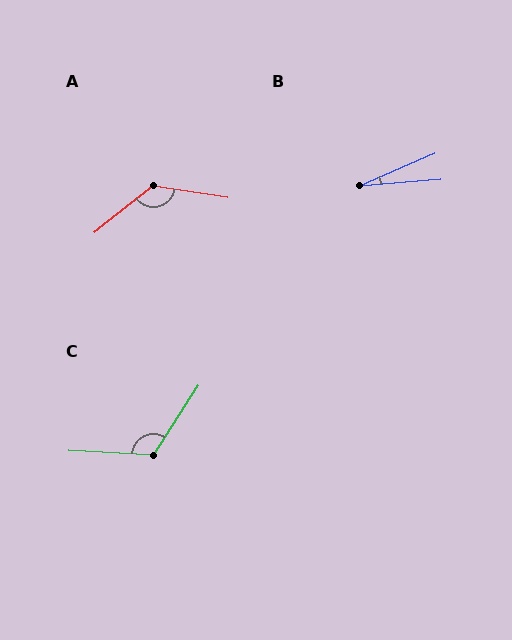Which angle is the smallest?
B, at approximately 19 degrees.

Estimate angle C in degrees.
Approximately 120 degrees.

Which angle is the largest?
A, at approximately 132 degrees.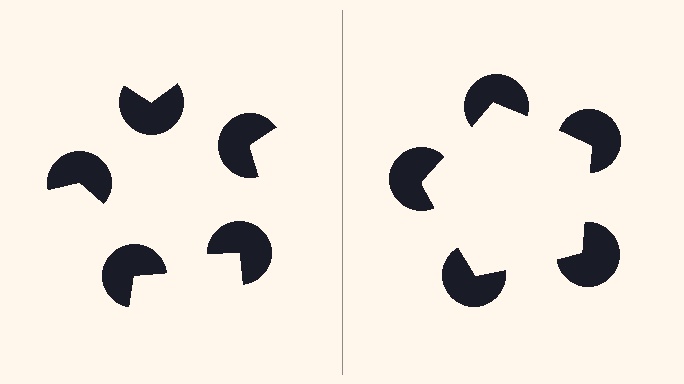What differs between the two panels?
The pac-man discs are positioned identically on both sides; only the wedge orientations differ. On the right they align to a pentagon; on the left they are misaligned.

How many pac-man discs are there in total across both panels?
10 — 5 on each side.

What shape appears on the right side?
An illusory pentagon.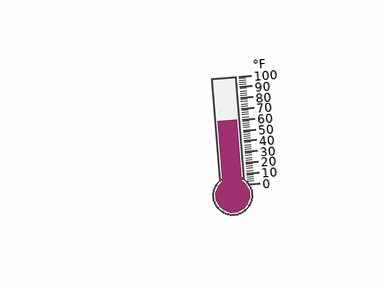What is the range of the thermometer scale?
The thermometer scale ranges from 0°F to 100°F.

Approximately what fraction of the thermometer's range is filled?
The thermometer is filled to approximately 60% of its range.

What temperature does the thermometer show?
The thermometer shows approximately 60°F.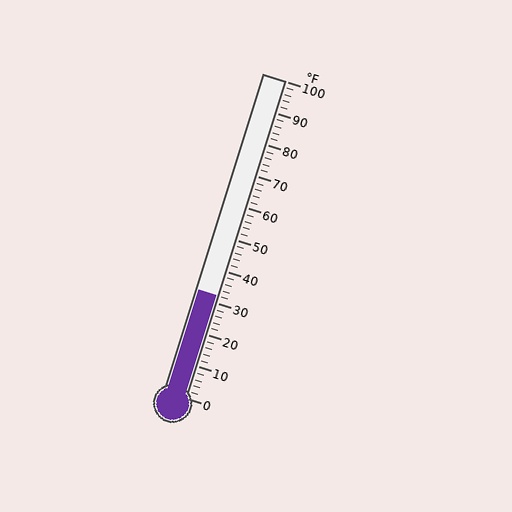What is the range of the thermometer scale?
The thermometer scale ranges from 0°F to 100°F.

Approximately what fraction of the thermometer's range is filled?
The thermometer is filled to approximately 30% of its range.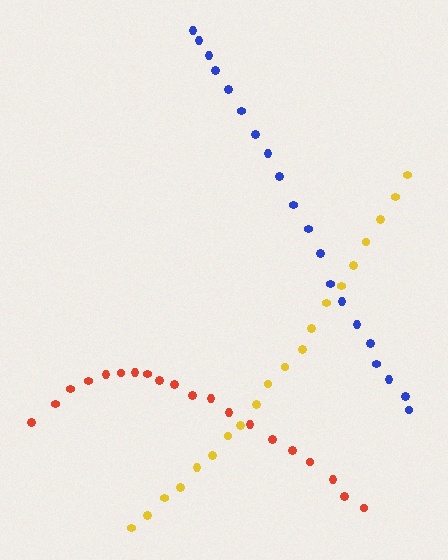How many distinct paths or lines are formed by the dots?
There are 3 distinct paths.